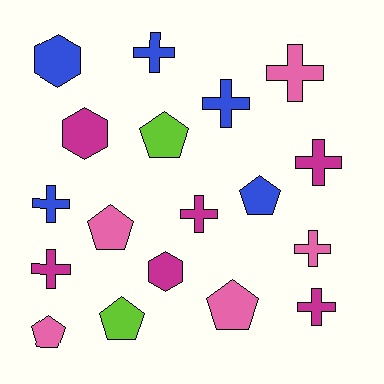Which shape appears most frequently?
Cross, with 9 objects.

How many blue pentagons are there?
There is 1 blue pentagon.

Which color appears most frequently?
Magenta, with 6 objects.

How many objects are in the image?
There are 18 objects.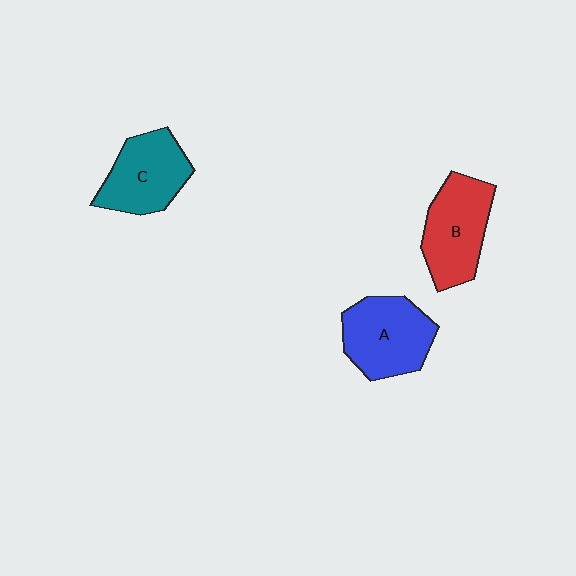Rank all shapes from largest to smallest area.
From largest to smallest: A (blue), B (red), C (teal).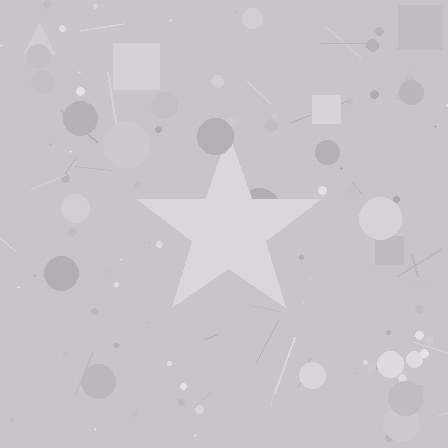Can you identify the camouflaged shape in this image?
The camouflaged shape is a star.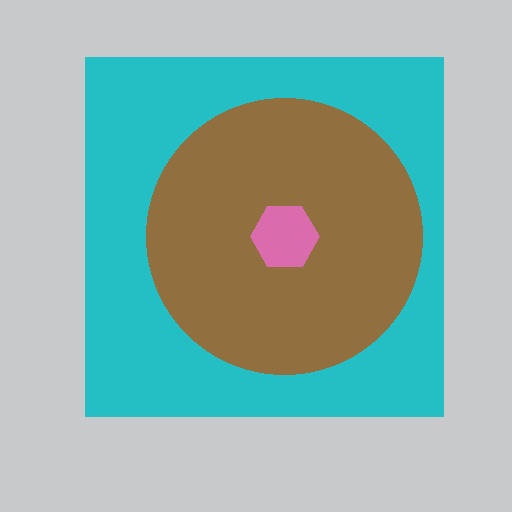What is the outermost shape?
The cyan square.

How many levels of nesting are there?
3.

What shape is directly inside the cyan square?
The brown circle.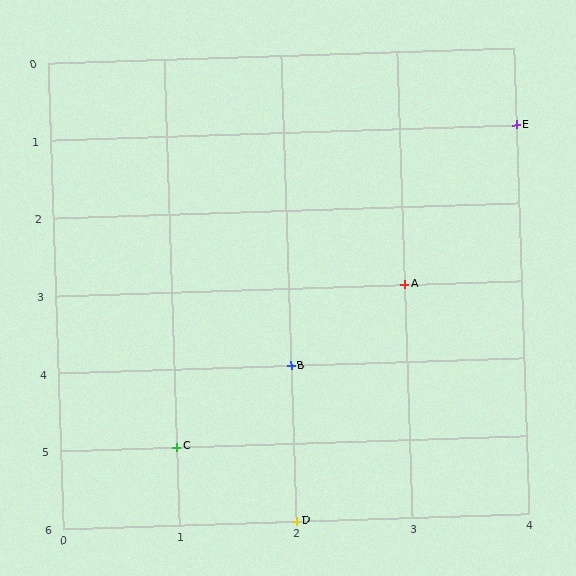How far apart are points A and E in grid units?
Points A and E are 1 column and 2 rows apart (about 2.2 grid units diagonally).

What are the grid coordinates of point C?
Point C is at grid coordinates (1, 5).